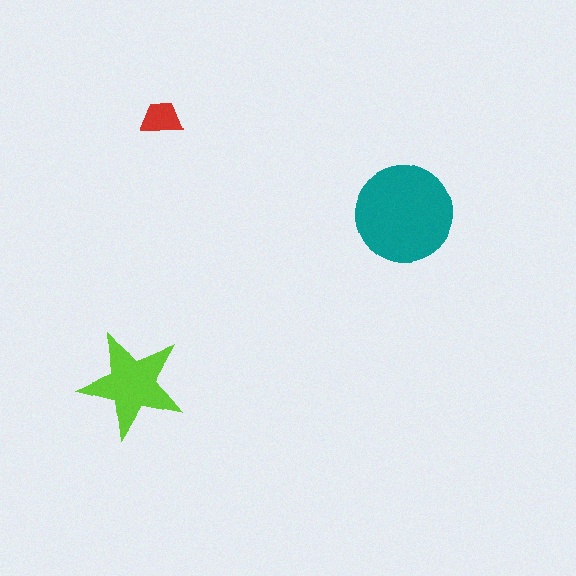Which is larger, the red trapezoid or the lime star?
The lime star.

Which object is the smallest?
The red trapezoid.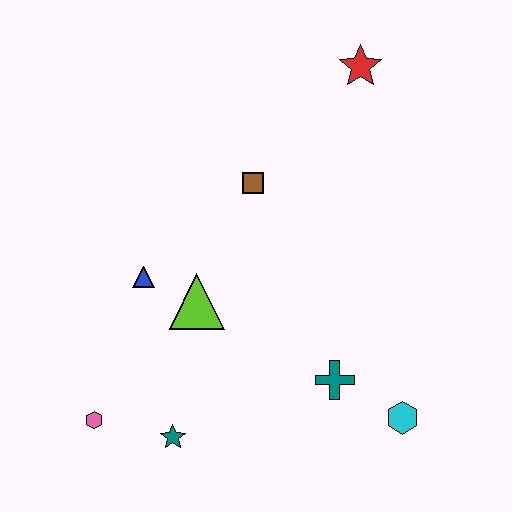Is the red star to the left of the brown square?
No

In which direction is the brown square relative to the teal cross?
The brown square is above the teal cross.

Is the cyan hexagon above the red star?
No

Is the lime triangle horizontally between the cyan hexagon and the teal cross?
No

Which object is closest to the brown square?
The lime triangle is closest to the brown square.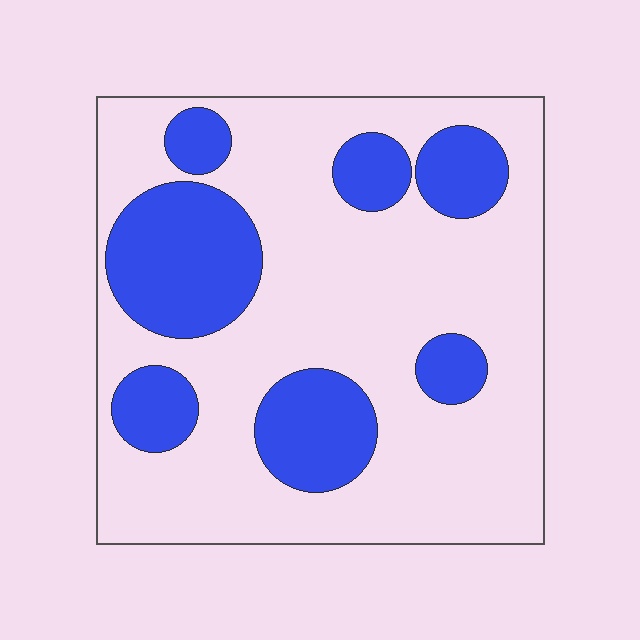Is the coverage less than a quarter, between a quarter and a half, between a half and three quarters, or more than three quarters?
Between a quarter and a half.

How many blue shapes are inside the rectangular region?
7.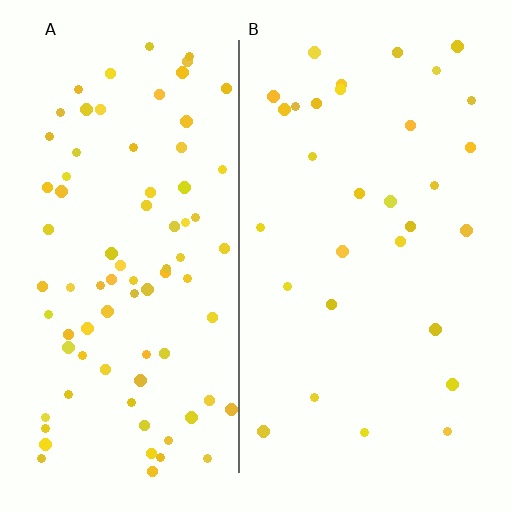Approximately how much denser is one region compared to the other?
Approximately 2.6× — region A over region B.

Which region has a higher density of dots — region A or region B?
A (the left).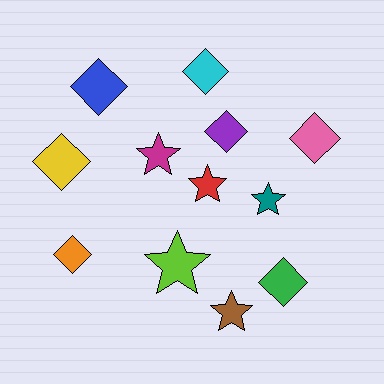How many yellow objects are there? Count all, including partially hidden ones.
There is 1 yellow object.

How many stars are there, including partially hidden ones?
There are 5 stars.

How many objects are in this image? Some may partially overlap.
There are 12 objects.